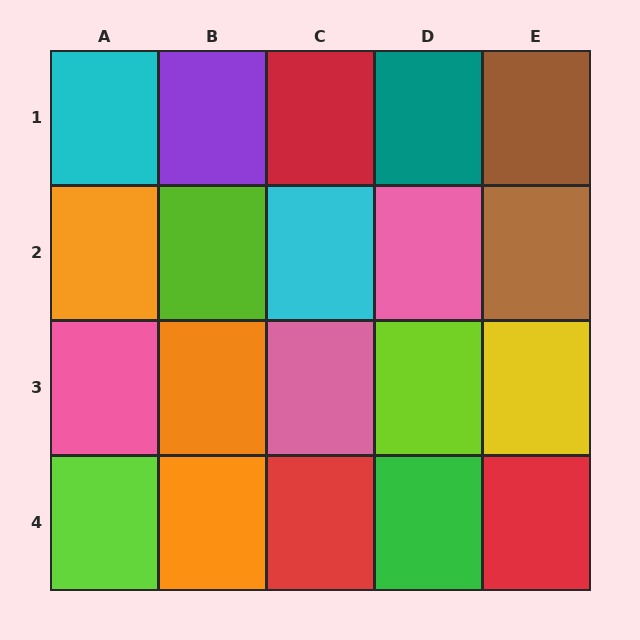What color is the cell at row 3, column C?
Pink.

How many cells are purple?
1 cell is purple.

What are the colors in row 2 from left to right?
Orange, lime, cyan, pink, brown.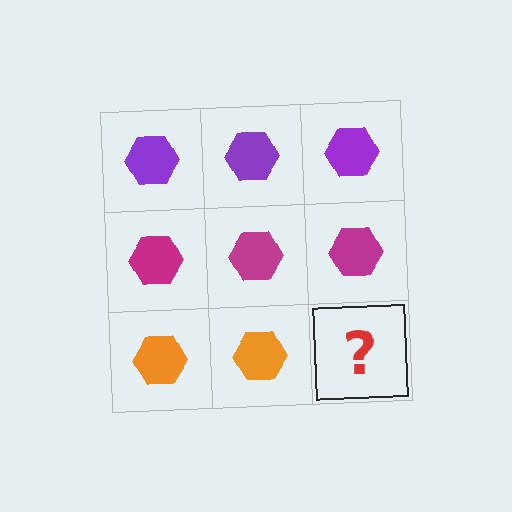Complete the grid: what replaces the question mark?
The question mark should be replaced with an orange hexagon.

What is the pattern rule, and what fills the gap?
The rule is that each row has a consistent color. The gap should be filled with an orange hexagon.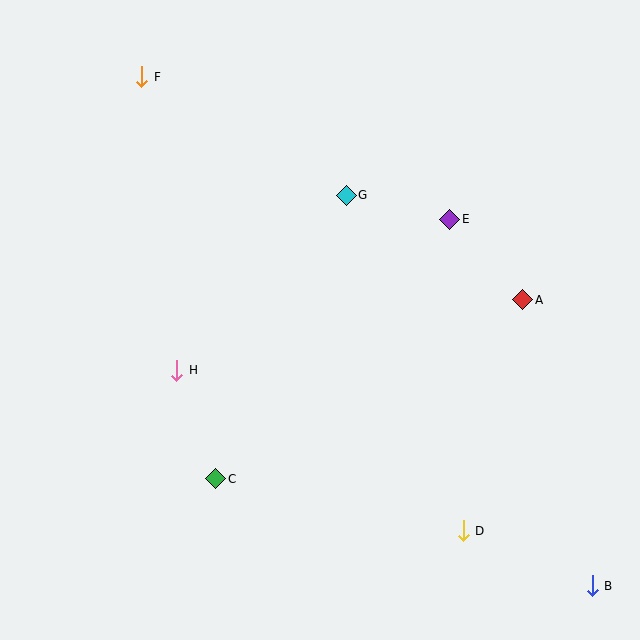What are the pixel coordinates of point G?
Point G is at (346, 195).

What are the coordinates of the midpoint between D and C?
The midpoint between D and C is at (339, 505).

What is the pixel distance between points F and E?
The distance between F and E is 339 pixels.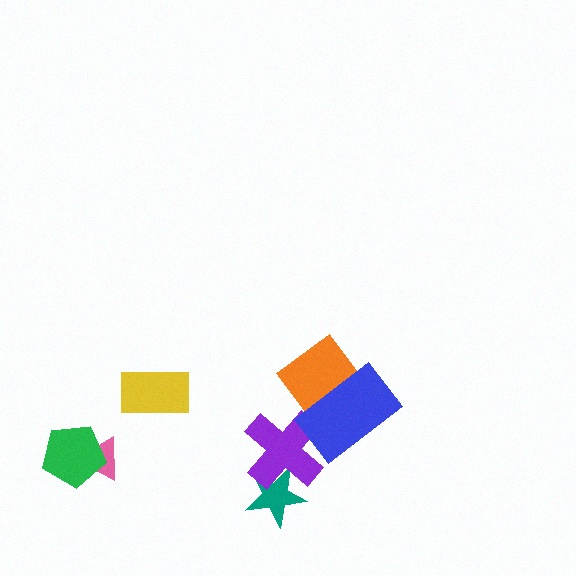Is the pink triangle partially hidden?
Yes, it is partially covered by another shape.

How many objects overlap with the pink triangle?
1 object overlaps with the pink triangle.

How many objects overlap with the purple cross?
2 objects overlap with the purple cross.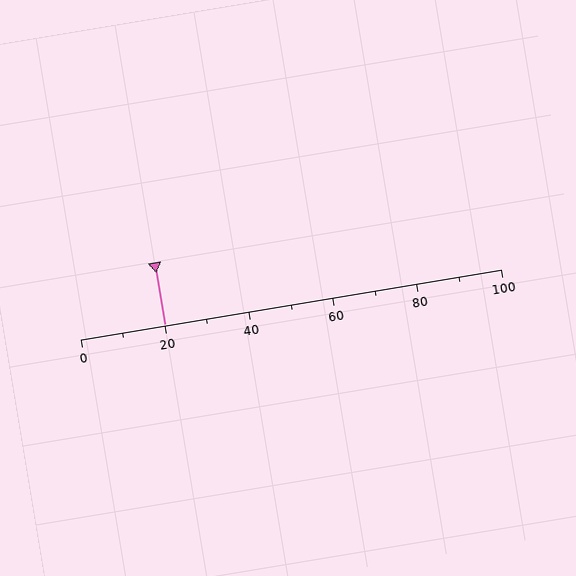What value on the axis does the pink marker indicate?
The marker indicates approximately 20.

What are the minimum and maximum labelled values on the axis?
The axis runs from 0 to 100.